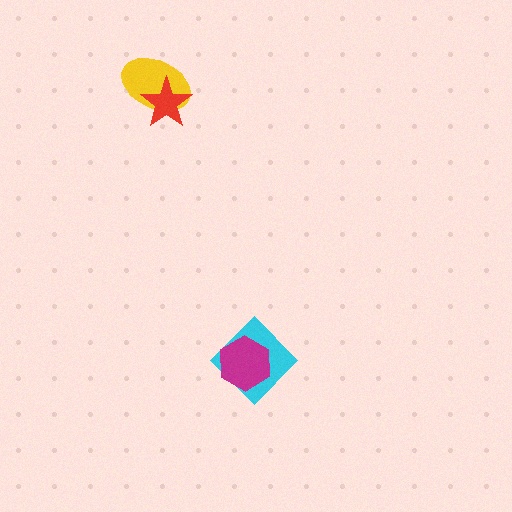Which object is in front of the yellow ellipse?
The red star is in front of the yellow ellipse.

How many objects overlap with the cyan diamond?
1 object overlaps with the cyan diamond.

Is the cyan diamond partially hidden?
Yes, it is partially covered by another shape.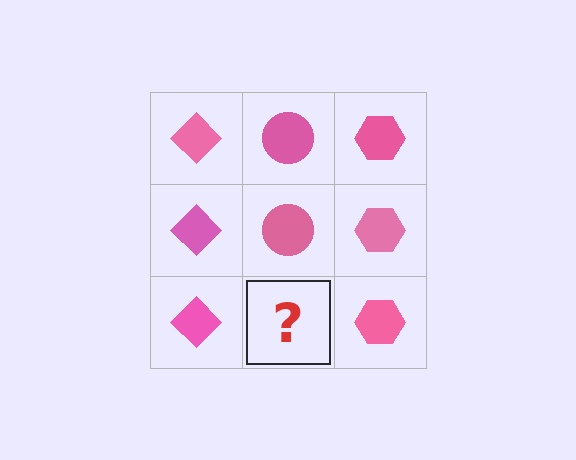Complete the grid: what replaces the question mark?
The question mark should be replaced with a pink circle.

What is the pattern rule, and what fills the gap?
The rule is that each column has a consistent shape. The gap should be filled with a pink circle.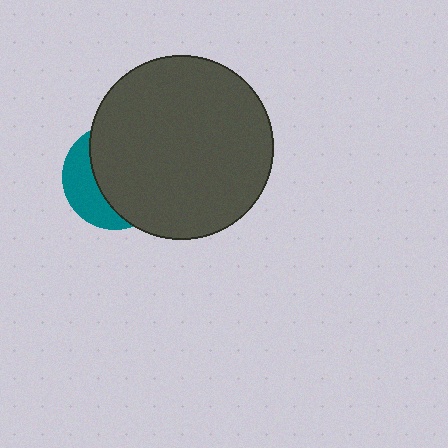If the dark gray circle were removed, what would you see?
You would see the complete teal circle.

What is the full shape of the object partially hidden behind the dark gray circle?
The partially hidden object is a teal circle.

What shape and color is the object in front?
The object in front is a dark gray circle.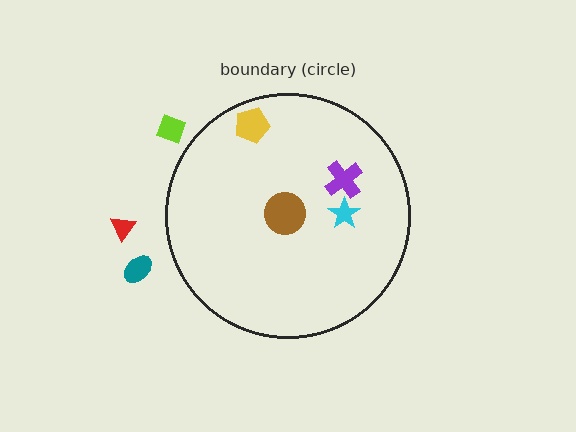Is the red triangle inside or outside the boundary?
Outside.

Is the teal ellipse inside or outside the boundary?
Outside.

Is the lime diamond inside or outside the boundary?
Outside.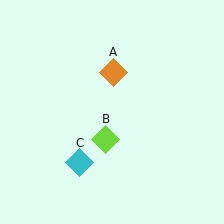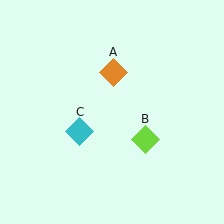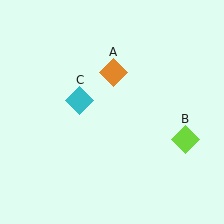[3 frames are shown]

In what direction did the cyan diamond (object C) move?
The cyan diamond (object C) moved up.